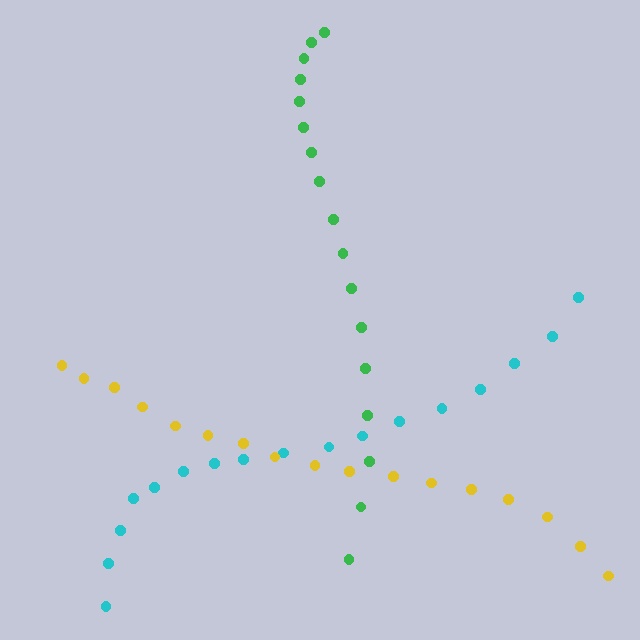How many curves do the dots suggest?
There are 3 distinct paths.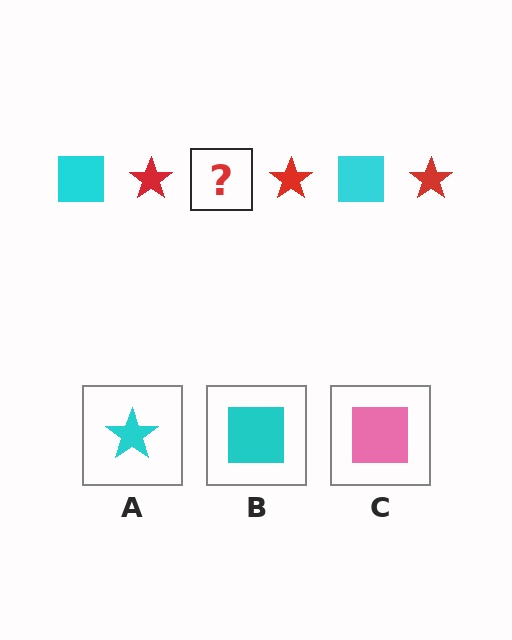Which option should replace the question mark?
Option B.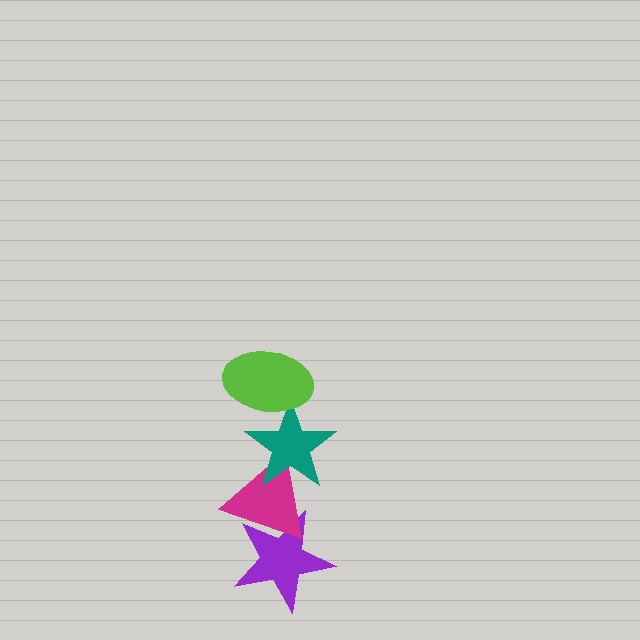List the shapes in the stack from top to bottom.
From top to bottom: the lime ellipse, the teal star, the magenta triangle, the purple star.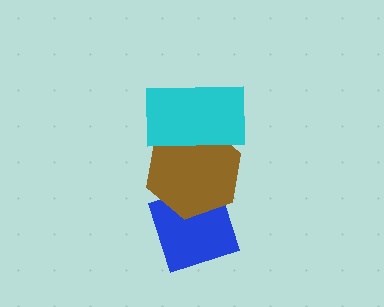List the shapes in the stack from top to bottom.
From top to bottom: the cyan rectangle, the brown hexagon, the blue diamond.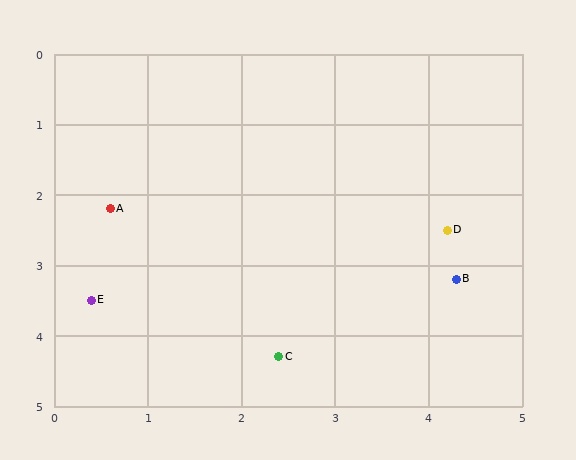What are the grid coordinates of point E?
Point E is at approximately (0.4, 3.5).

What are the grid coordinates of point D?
Point D is at approximately (4.2, 2.5).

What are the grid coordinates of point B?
Point B is at approximately (4.3, 3.2).